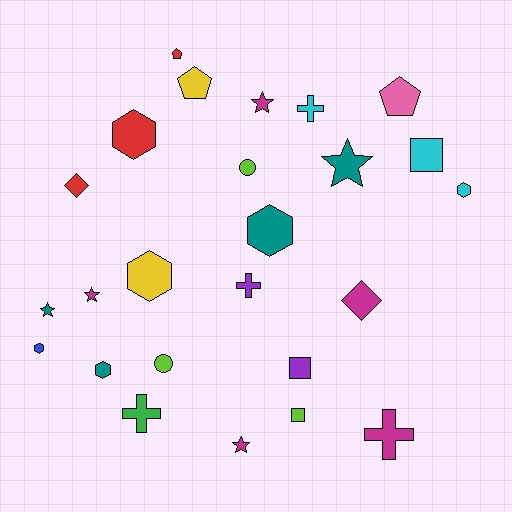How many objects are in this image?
There are 25 objects.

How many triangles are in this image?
There are no triangles.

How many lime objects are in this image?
There are 3 lime objects.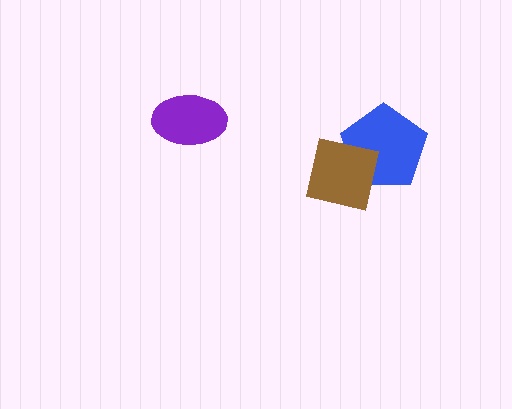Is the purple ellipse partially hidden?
No, no other shape covers it.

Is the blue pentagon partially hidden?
Yes, it is partially covered by another shape.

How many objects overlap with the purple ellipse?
0 objects overlap with the purple ellipse.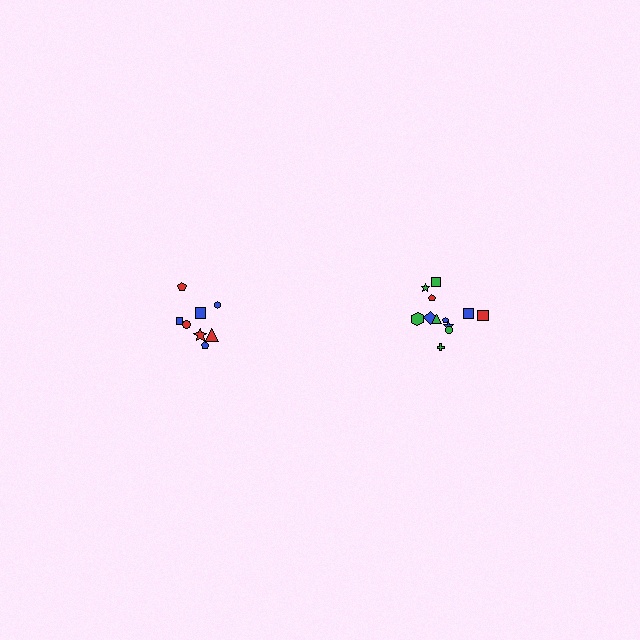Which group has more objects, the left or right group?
The right group.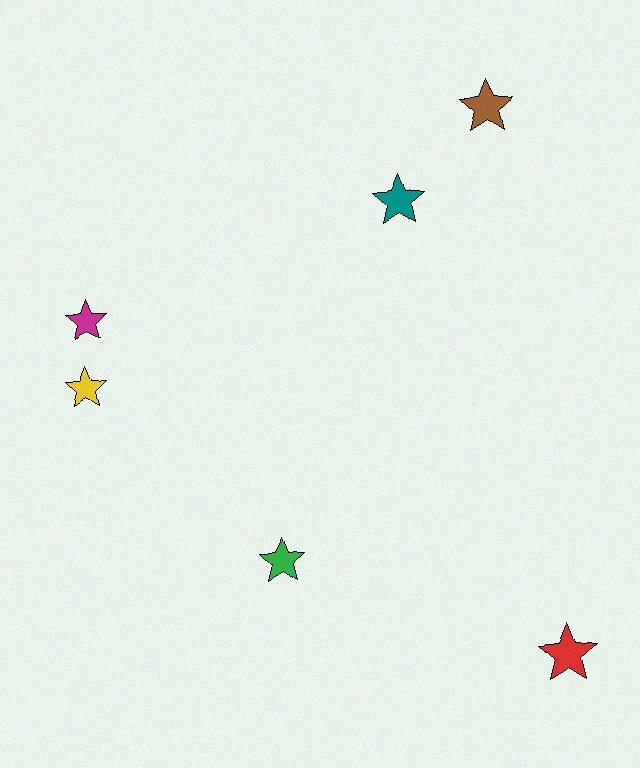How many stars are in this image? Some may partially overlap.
There are 6 stars.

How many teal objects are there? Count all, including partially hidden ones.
There is 1 teal object.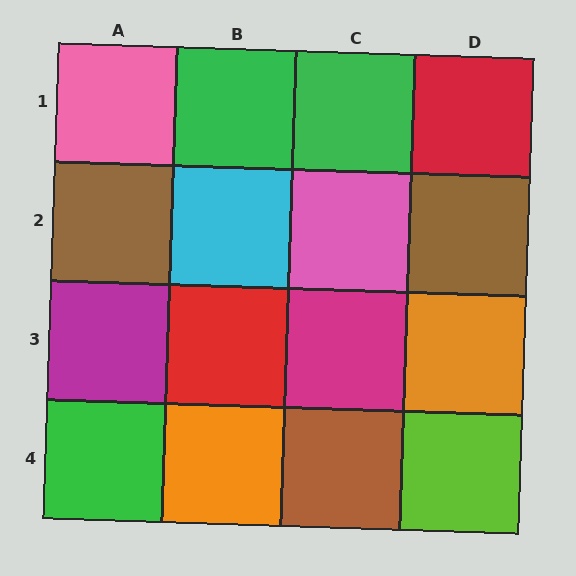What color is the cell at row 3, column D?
Orange.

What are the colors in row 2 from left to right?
Brown, cyan, pink, brown.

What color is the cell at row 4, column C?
Brown.